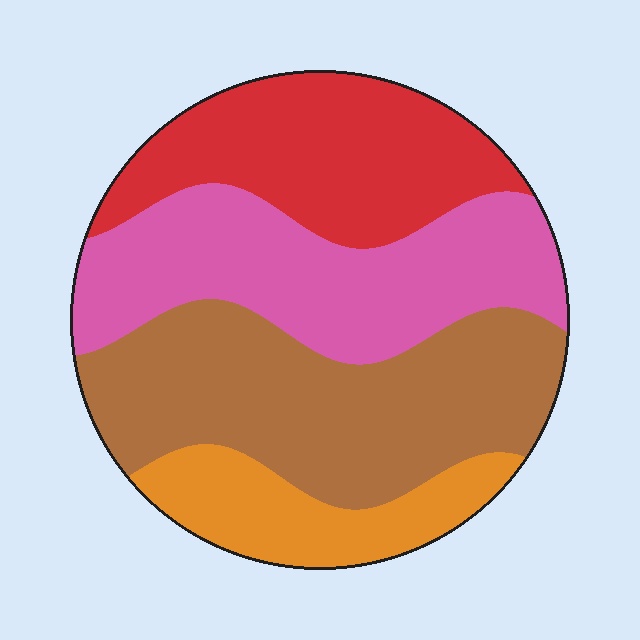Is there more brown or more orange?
Brown.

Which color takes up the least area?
Orange, at roughly 15%.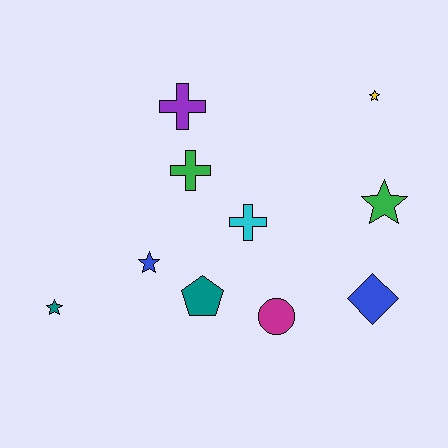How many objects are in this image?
There are 10 objects.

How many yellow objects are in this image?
There is 1 yellow object.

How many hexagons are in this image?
There are no hexagons.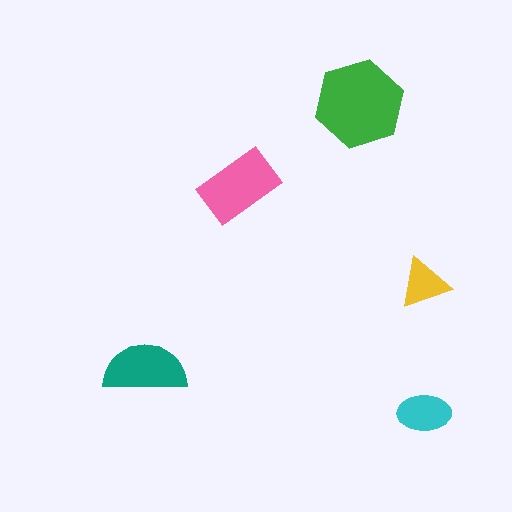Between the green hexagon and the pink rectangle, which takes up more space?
The green hexagon.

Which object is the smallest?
The yellow triangle.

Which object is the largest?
The green hexagon.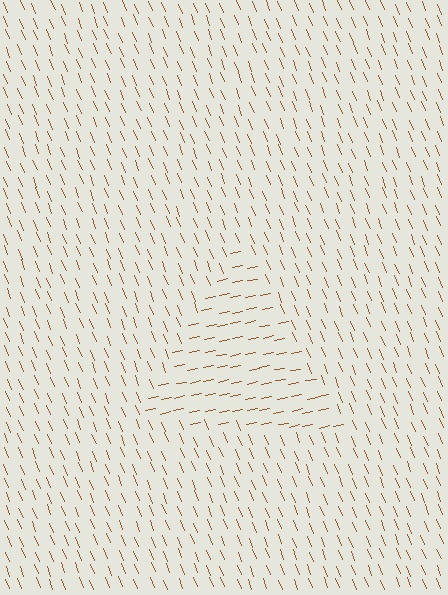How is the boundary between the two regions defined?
The boundary is defined purely by a change in line orientation (approximately 79 degrees difference). All lines are the same color and thickness.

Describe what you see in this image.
The image is filled with small brown line segments. A triangle region in the image has lines oriented differently from the surrounding lines, creating a visible texture boundary.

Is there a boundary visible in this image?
Yes, there is a texture boundary formed by a change in line orientation.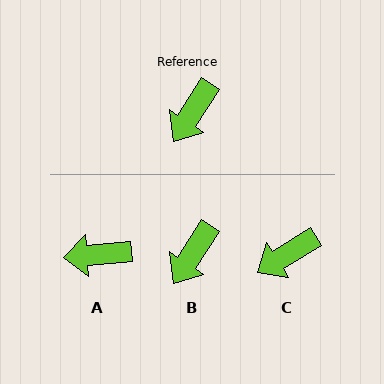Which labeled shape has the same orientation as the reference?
B.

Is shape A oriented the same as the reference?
No, it is off by about 52 degrees.